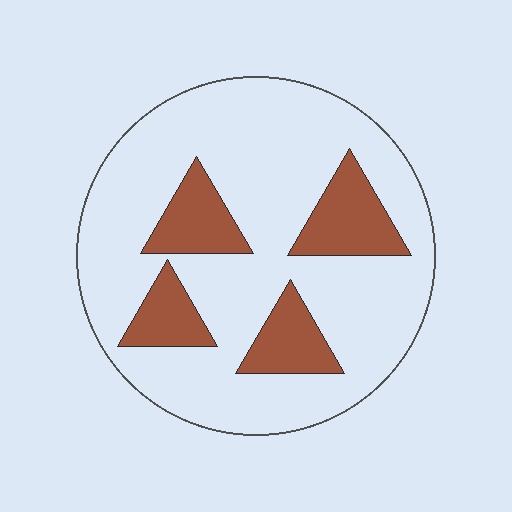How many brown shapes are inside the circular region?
4.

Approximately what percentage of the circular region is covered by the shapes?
Approximately 20%.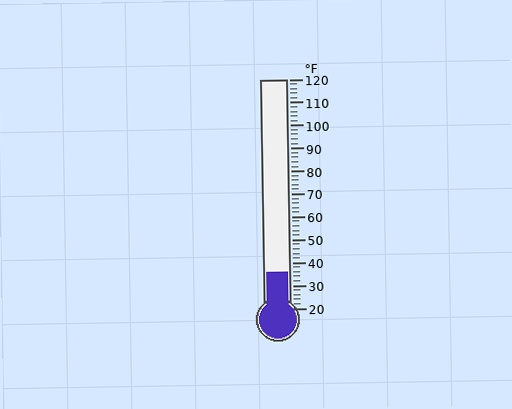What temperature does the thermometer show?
The thermometer shows approximately 36°F.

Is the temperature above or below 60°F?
The temperature is below 60°F.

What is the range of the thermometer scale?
The thermometer scale ranges from 20°F to 120°F.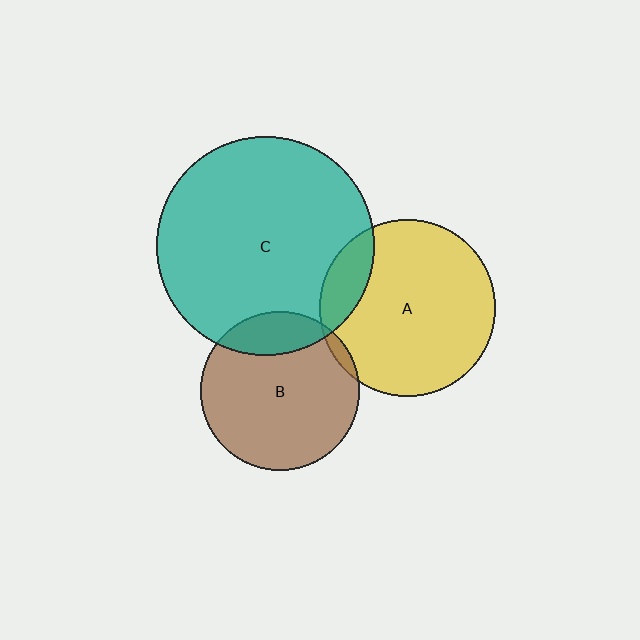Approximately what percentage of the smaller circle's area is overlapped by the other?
Approximately 15%.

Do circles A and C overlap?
Yes.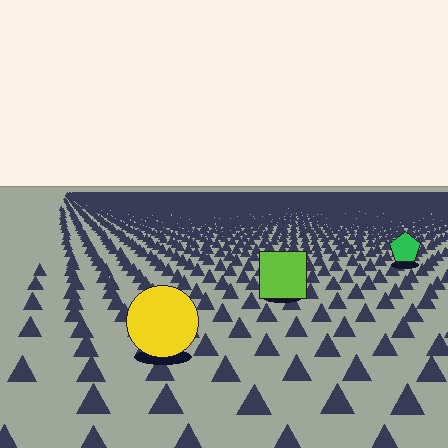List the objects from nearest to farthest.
From nearest to farthest: the yellow circle, the lime square, the green pentagon.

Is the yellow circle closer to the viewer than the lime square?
Yes. The yellow circle is closer — you can tell from the texture gradient: the ground texture is coarser near it.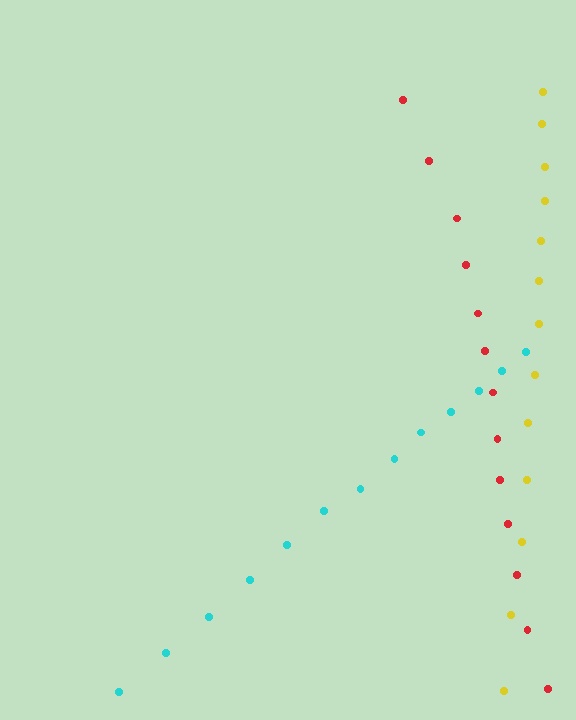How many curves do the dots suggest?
There are 3 distinct paths.